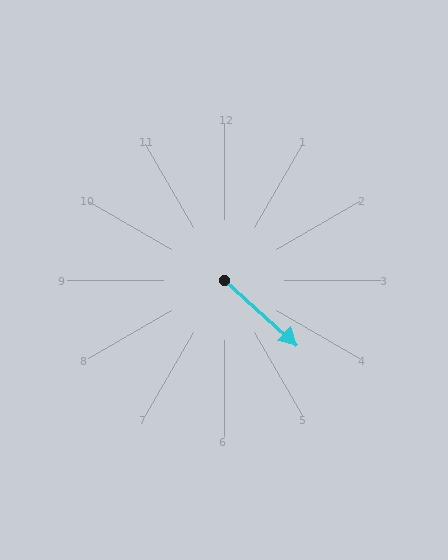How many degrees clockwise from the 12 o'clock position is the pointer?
Approximately 132 degrees.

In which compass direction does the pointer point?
Southeast.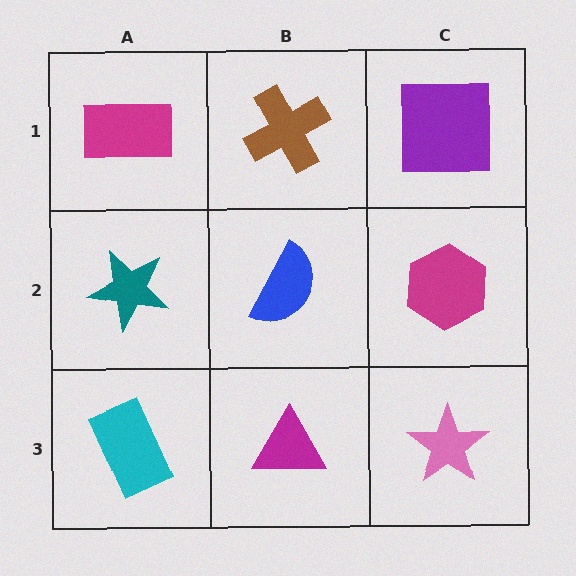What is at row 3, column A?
A cyan rectangle.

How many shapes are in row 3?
3 shapes.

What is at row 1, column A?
A magenta rectangle.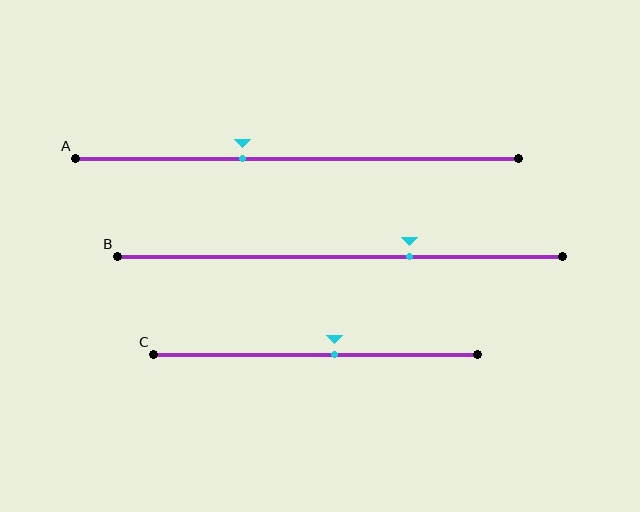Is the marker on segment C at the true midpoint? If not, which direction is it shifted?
No, the marker on segment C is shifted to the right by about 6% of the segment length.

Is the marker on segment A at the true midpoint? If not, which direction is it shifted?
No, the marker on segment A is shifted to the left by about 12% of the segment length.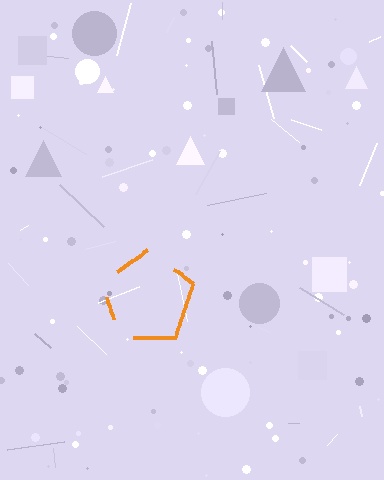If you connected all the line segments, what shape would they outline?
They would outline a pentagon.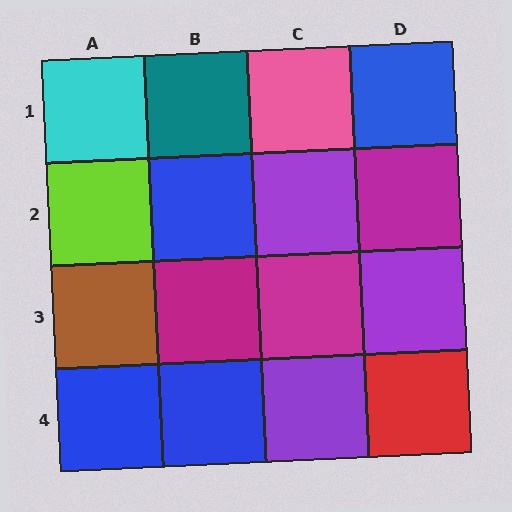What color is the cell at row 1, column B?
Teal.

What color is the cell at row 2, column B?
Blue.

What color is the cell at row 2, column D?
Magenta.